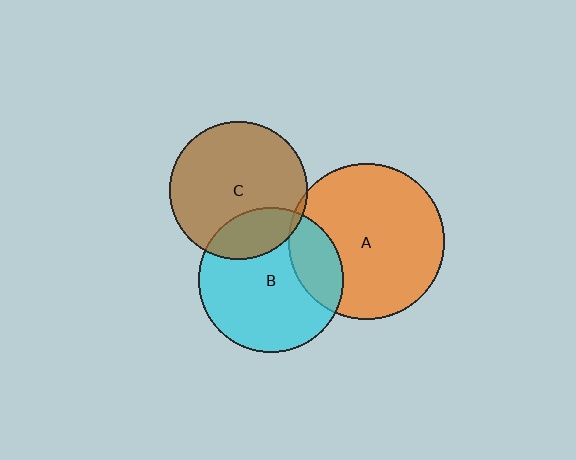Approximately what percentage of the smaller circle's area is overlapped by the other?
Approximately 20%.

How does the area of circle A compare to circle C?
Approximately 1.3 times.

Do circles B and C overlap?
Yes.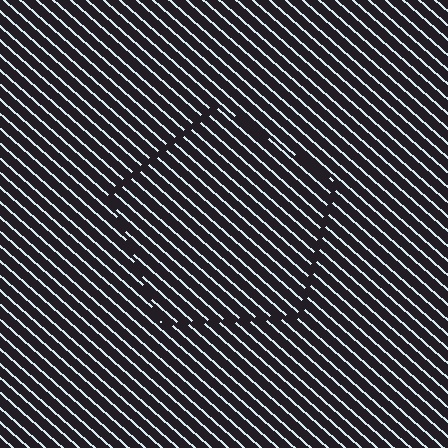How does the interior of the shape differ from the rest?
The interior of the shape contains the same grating, shifted by half a period — the contour is defined by the phase discontinuity where line-ends from the inner and outer gratings abut.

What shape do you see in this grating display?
An illusory pentagon. The interior of the shape contains the same grating, shifted by half a period — the contour is defined by the phase discontinuity where line-ends from the inner and outer gratings abut.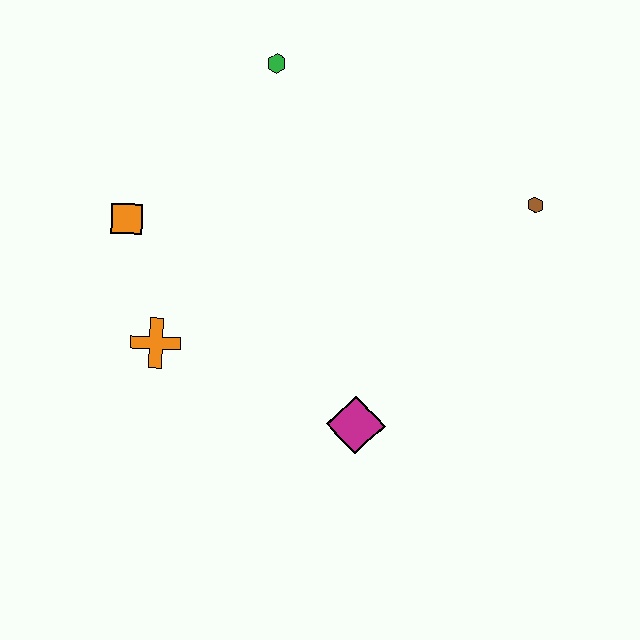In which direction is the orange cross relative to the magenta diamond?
The orange cross is to the left of the magenta diamond.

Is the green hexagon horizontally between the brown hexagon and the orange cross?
Yes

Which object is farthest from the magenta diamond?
The green hexagon is farthest from the magenta diamond.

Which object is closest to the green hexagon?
The orange square is closest to the green hexagon.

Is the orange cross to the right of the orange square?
Yes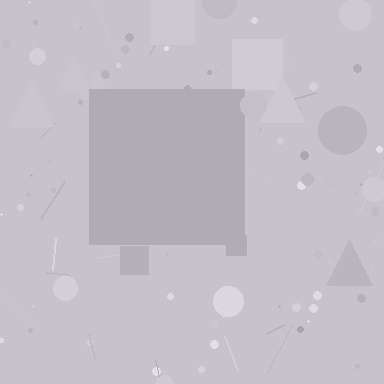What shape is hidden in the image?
A square is hidden in the image.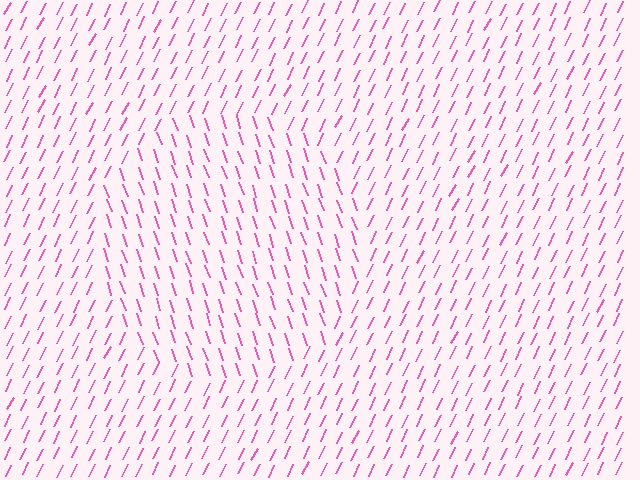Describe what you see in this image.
The image is filled with small pink line segments. A circle region in the image has lines oriented differently from the surrounding lines, creating a visible texture boundary.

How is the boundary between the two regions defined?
The boundary is defined purely by a change in line orientation (approximately 45 degrees difference). All lines are the same color and thickness.